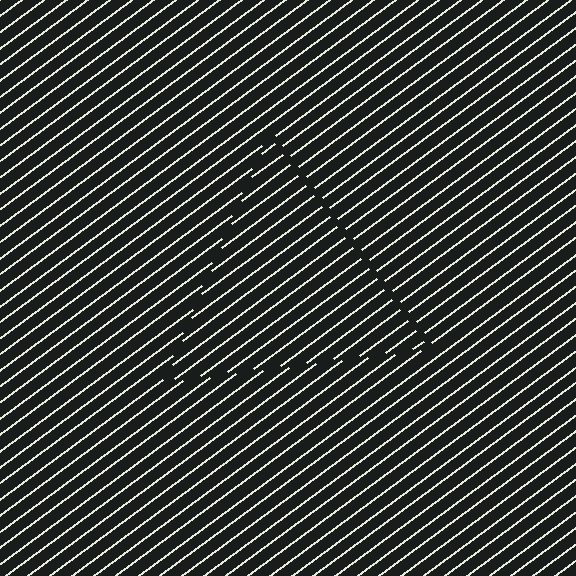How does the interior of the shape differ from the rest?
The interior of the shape contains the same grating, shifted by half a period — the contour is defined by the phase discontinuity where line-ends from the inner and outer gratings abut.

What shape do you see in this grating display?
An illusory triangle. The interior of the shape contains the same grating, shifted by half a period — the contour is defined by the phase discontinuity where line-ends from the inner and outer gratings abut.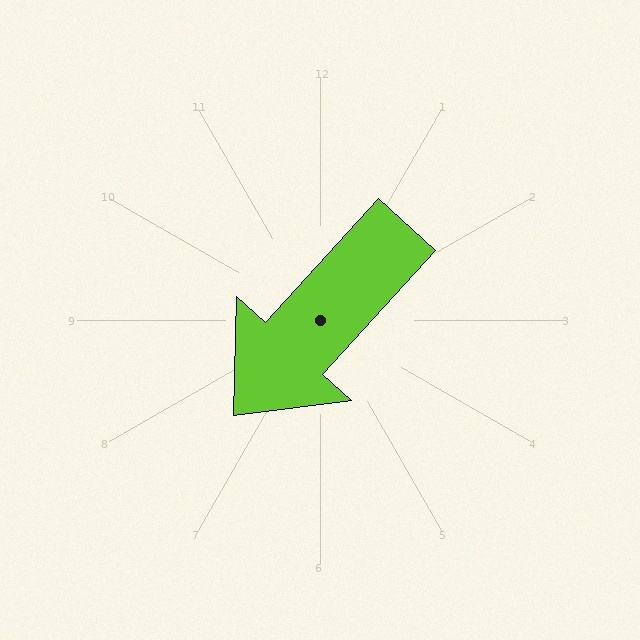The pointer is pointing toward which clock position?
Roughly 7 o'clock.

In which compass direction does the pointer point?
Southwest.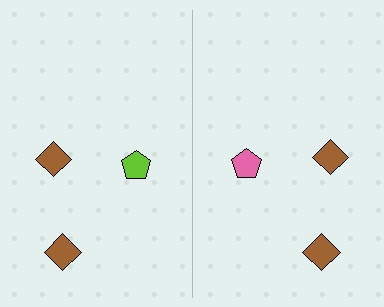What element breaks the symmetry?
The pink pentagon on the right side breaks the symmetry — its mirror counterpart is lime.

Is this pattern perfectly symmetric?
No, the pattern is not perfectly symmetric. The pink pentagon on the right side breaks the symmetry — its mirror counterpart is lime.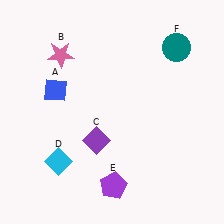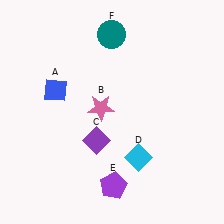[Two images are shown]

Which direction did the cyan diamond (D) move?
The cyan diamond (D) moved right.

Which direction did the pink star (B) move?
The pink star (B) moved down.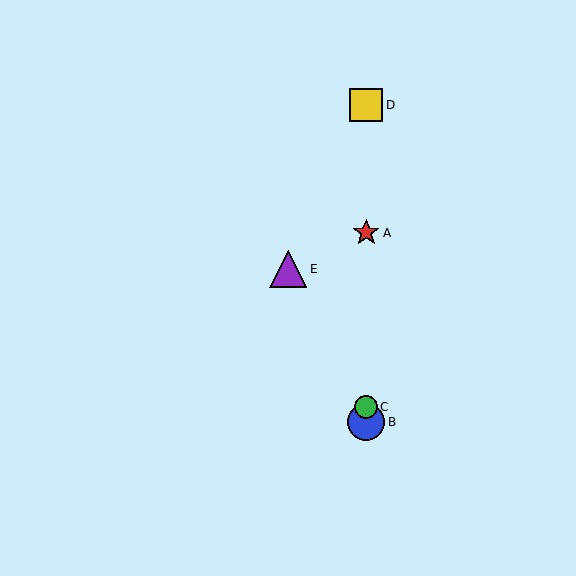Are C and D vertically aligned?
Yes, both are at x≈366.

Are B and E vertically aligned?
No, B is at x≈366 and E is at x≈288.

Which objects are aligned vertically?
Objects A, B, C, D are aligned vertically.